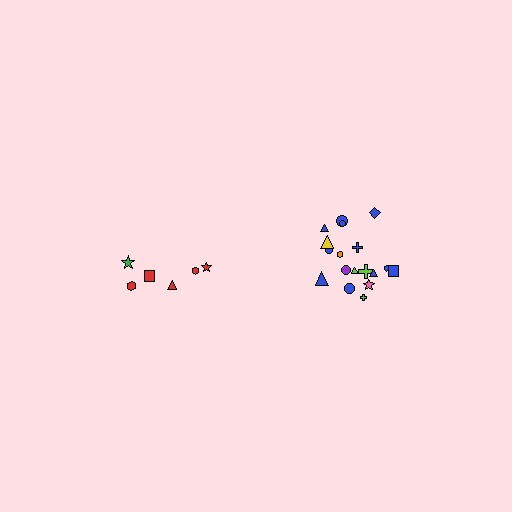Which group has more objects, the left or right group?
The right group.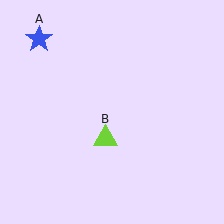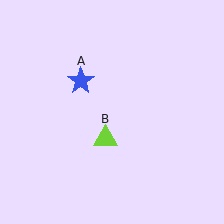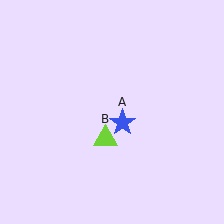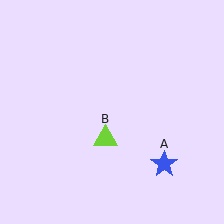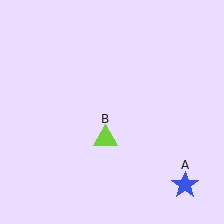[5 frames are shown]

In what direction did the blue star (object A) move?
The blue star (object A) moved down and to the right.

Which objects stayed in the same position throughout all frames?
Lime triangle (object B) remained stationary.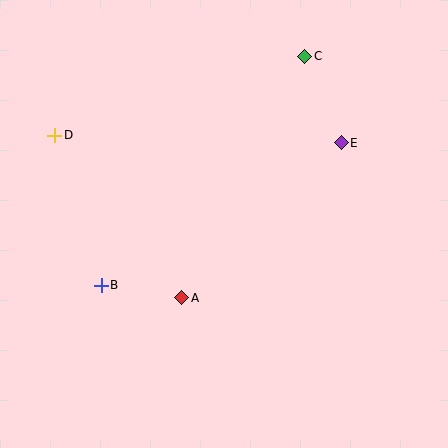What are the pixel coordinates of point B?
Point B is at (101, 285).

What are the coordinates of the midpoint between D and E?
The midpoint between D and E is at (198, 139).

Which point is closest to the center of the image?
Point A at (182, 298) is closest to the center.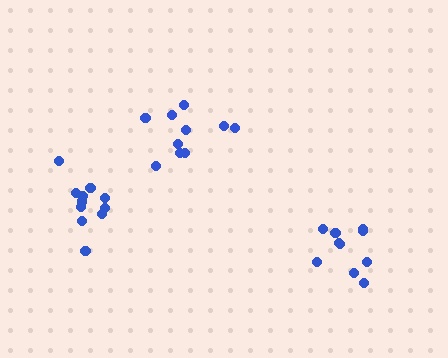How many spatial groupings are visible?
There are 3 spatial groupings.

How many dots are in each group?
Group 1: 10 dots, Group 2: 10 dots, Group 3: 11 dots (31 total).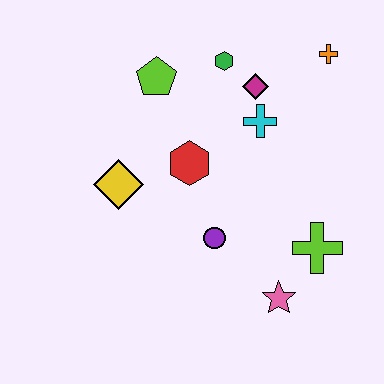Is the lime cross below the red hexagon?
Yes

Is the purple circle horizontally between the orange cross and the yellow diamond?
Yes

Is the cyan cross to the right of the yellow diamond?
Yes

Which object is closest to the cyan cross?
The magenta diamond is closest to the cyan cross.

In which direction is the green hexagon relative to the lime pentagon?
The green hexagon is to the right of the lime pentagon.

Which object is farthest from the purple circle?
The orange cross is farthest from the purple circle.